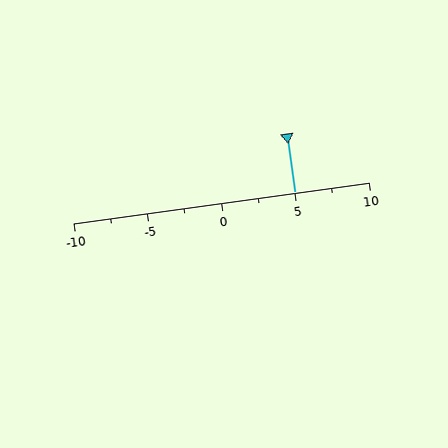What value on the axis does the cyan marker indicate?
The marker indicates approximately 5.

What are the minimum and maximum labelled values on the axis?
The axis runs from -10 to 10.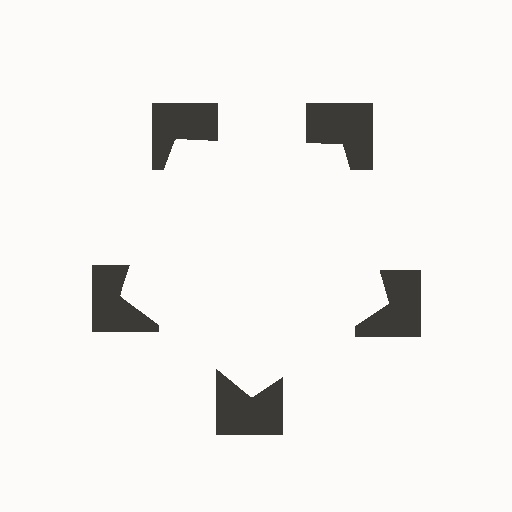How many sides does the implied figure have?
5 sides.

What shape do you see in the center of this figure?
An illusory pentagon — its edges are inferred from the aligned wedge cuts in the notched squares, not physically drawn.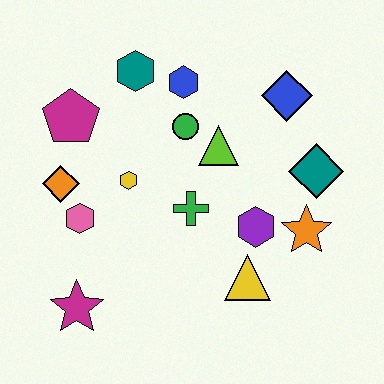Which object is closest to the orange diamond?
The pink hexagon is closest to the orange diamond.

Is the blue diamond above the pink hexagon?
Yes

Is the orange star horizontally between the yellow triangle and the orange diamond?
No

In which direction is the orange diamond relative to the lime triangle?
The orange diamond is to the left of the lime triangle.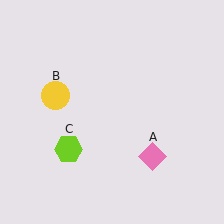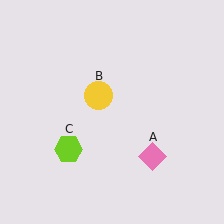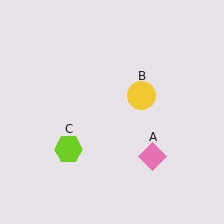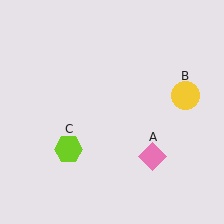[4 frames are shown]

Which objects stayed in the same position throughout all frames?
Pink diamond (object A) and lime hexagon (object C) remained stationary.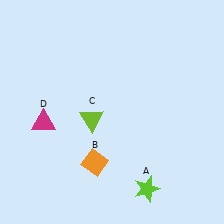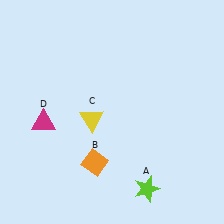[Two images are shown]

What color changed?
The triangle (C) changed from lime in Image 1 to yellow in Image 2.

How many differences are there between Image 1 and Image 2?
There is 1 difference between the two images.